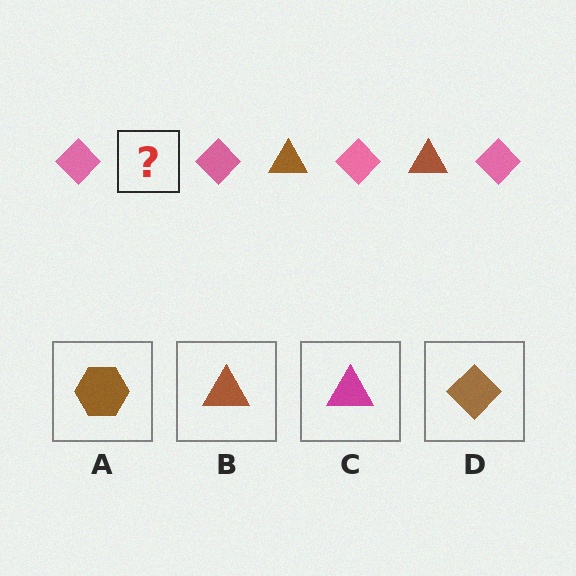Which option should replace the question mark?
Option B.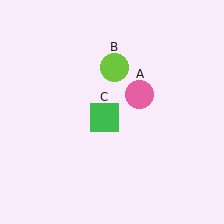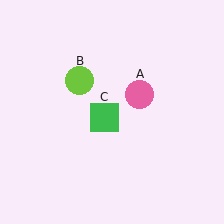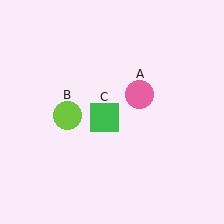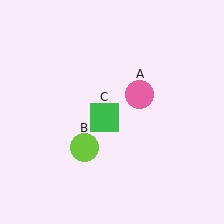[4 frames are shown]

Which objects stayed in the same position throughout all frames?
Pink circle (object A) and green square (object C) remained stationary.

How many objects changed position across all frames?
1 object changed position: lime circle (object B).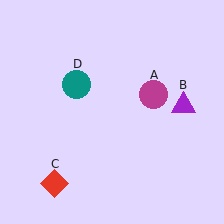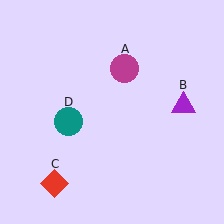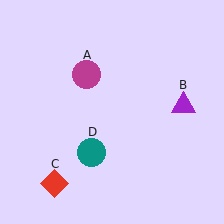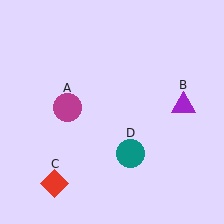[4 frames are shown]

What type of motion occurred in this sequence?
The magenta circle (object A), teal circle (object D) rotated counterclockwise around the center of the scene.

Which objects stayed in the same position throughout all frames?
Purple triangle (object B) and red diamond (object C) remained stationary.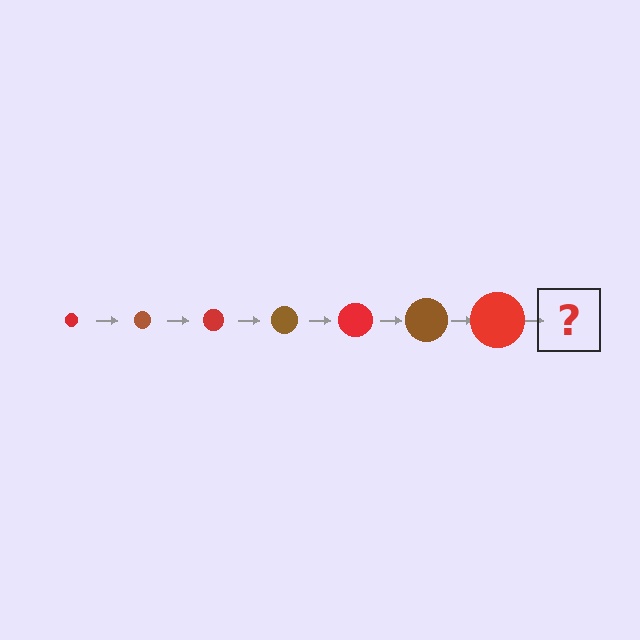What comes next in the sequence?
The next element should be a brown circle, larger than the previous one.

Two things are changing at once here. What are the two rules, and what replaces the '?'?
The two rules are that the circle grows larger each step and the color cycles through red and brown. The '?' should be a brown circle, larger than the previous one.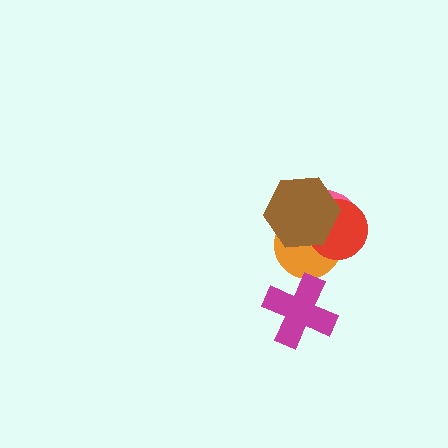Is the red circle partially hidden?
Yes, it is partially covered by another shape.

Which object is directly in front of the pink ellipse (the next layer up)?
The red circle is directly in front of the pink ellipse.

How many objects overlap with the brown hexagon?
3 objects overlap with the brown hexagon.